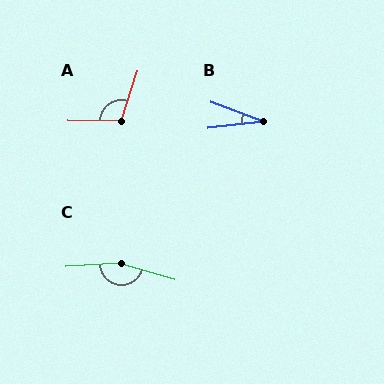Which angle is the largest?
C, at approximately 160 degrees.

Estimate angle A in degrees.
Approximately 108 degrees.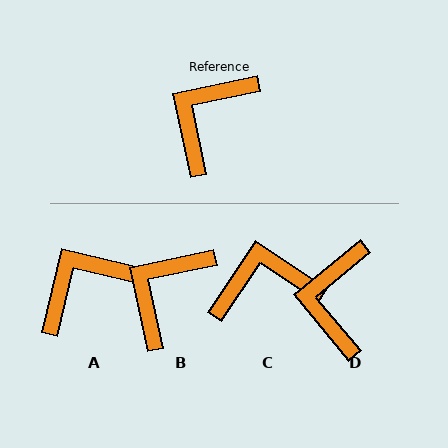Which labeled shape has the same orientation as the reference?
B.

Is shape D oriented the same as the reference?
No, it is off by about 28 degrees.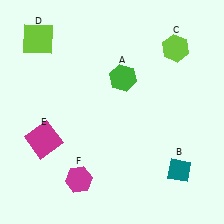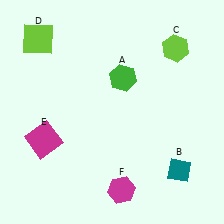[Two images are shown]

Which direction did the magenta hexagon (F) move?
The magenta hexagon (F) moved right.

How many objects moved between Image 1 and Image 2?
1 object moved between the two images.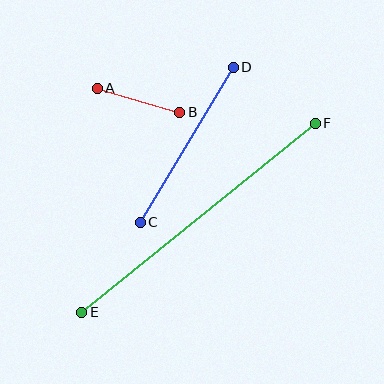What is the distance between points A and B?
The distance is approximately 86 pixels.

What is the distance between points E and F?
The distance is approximately 300 pixels.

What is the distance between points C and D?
The distance is approximately 181 pixels.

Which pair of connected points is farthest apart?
Points E and F are farthest apart.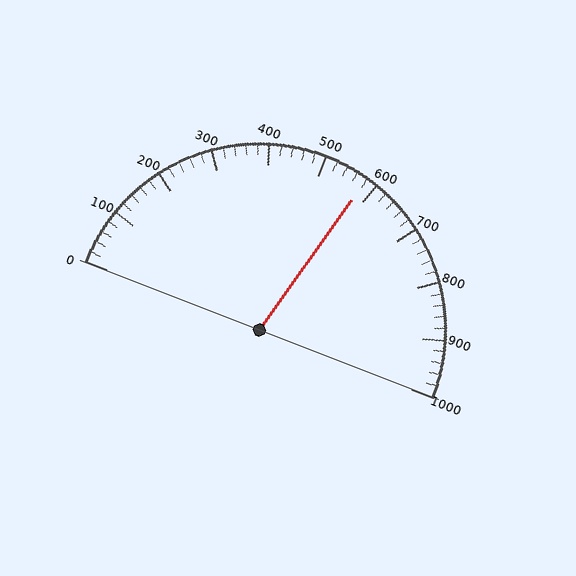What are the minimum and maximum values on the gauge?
The gauge ranges from 0 to 1000.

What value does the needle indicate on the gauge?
The needle indicates approximately 580.